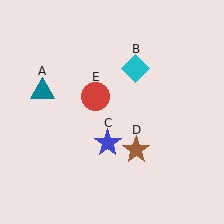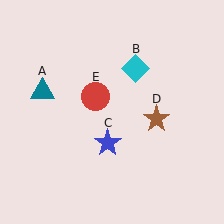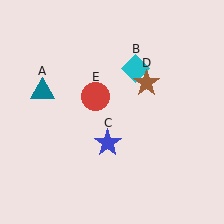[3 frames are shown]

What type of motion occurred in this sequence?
The brown star (object D) rotated counterclockwise around the center of the scene.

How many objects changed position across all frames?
1 object changed position: brown star (object D).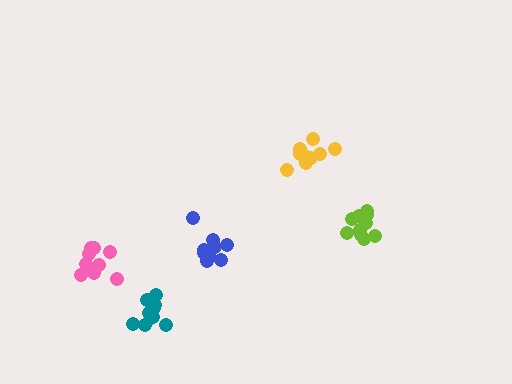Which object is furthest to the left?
The pink cluster is leftmost.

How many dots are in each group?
Group 1: 11 dots, Group 2: 9 dots, Group 3: 9 dots, Group 4: 10 dots, Group 5: 10 dots (49 total).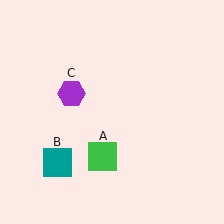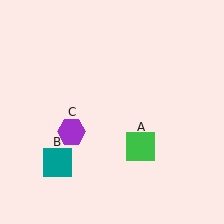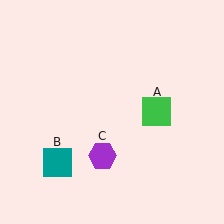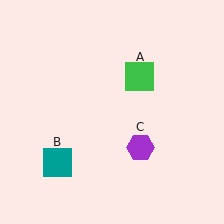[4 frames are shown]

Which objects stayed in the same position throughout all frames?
Teal square (object B) remained stationary.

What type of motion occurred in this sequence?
The green square (object A), purple hexagon (object C) rotated counterclockwise around the center of the scene.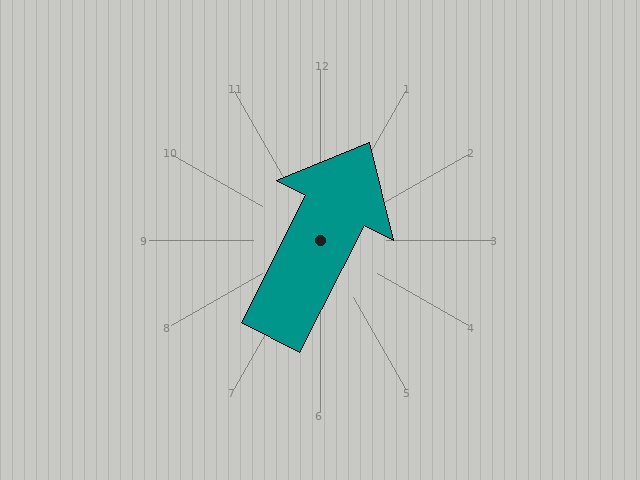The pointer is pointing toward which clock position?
Roughly 1 o'clock.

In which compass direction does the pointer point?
Northeast.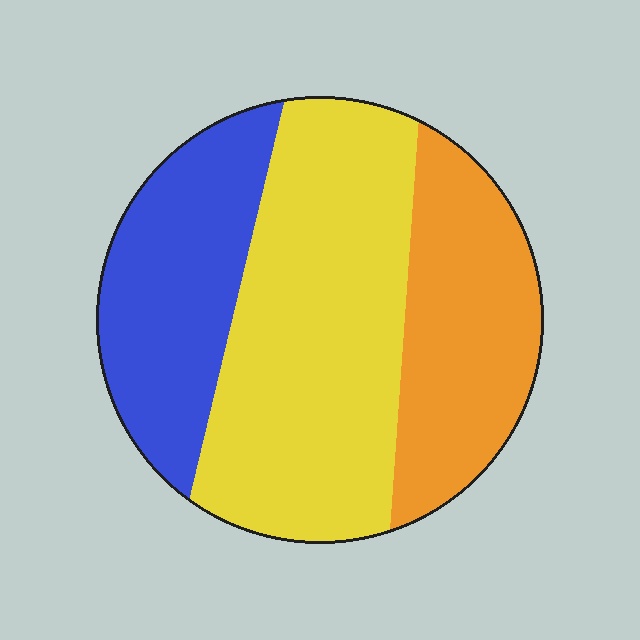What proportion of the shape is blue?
Blue covers roughly 25% of the shape.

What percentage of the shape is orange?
Orange takes up about one quarter (1/4) of the shape.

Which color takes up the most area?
Yellow, at roughly 45%.